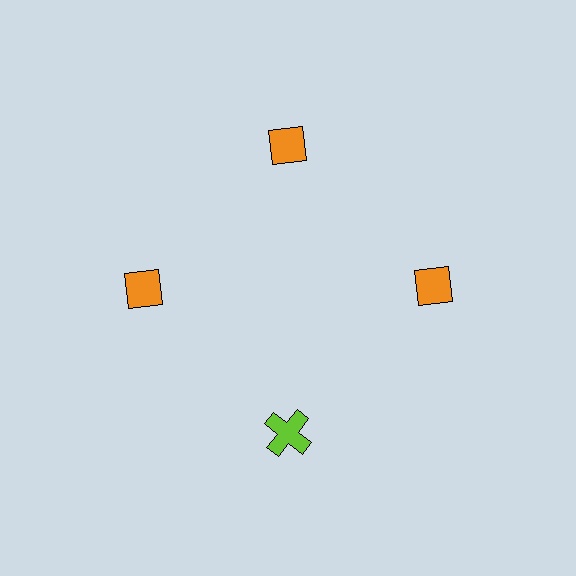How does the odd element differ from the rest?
It differs in both color (lime instead of orange) and shape (cross instead of diamond).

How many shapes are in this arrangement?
There are 4 shapes arranged in a ring pattern.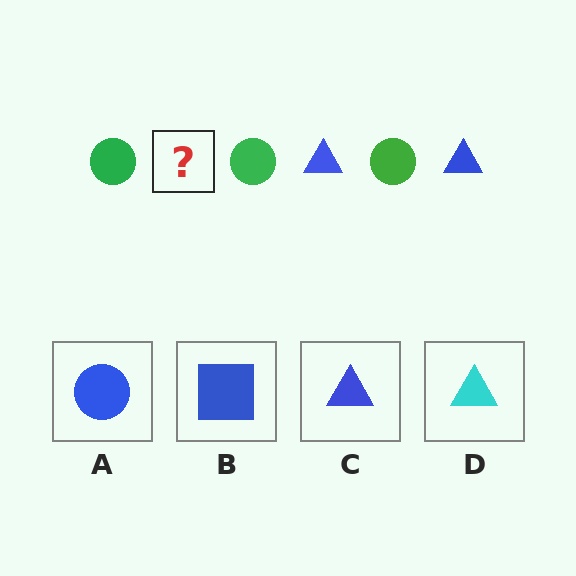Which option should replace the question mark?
Option C.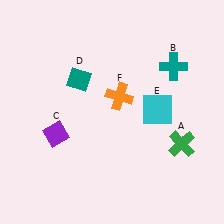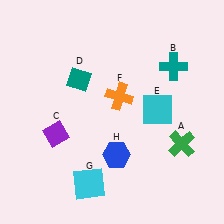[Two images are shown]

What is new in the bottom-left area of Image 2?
A cyan square (G) was added in the bottom-left area of Image 2.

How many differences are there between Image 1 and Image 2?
There are 2 differences between the two images.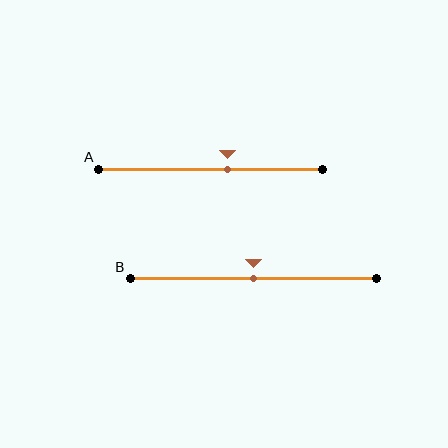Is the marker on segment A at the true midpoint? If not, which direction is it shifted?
No, the marker on segment A is shifted to the right by about 7% of the segment length.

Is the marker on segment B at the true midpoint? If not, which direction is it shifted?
Yes, the marker on segment B is at the true midpoint.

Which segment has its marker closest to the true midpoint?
Segment B has its marker closest to the true midpoint.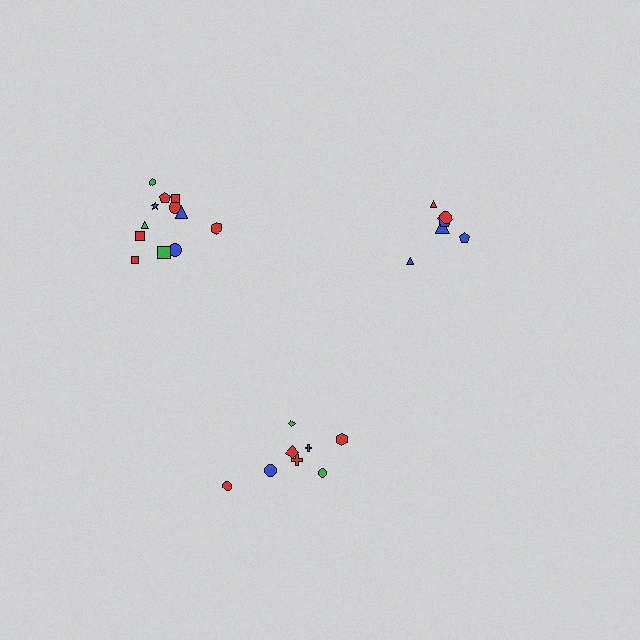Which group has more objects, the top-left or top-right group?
The top-left group.